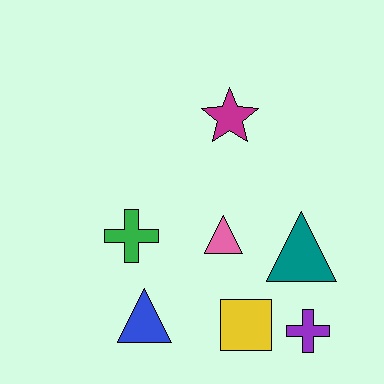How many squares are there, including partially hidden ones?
There is 1 square.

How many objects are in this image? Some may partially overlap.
There are 7 objects.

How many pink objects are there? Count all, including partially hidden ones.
There is 1 pink object.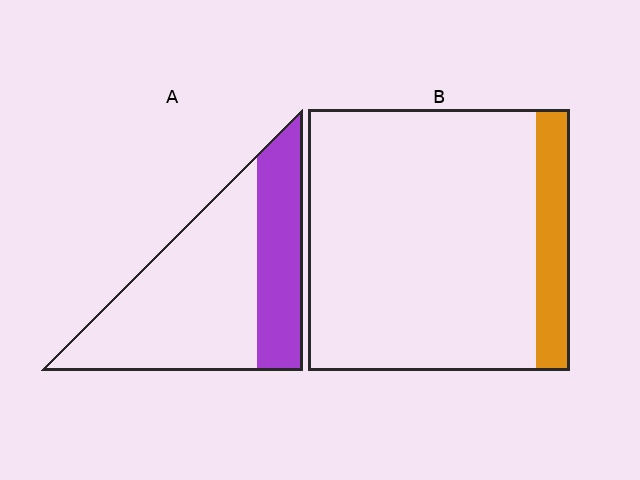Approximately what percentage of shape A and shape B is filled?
A is approximately 30% and B is approximately 15%.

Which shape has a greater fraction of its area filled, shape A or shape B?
Shape A.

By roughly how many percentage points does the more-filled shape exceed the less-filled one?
By roughly 20 percentage points (A over B).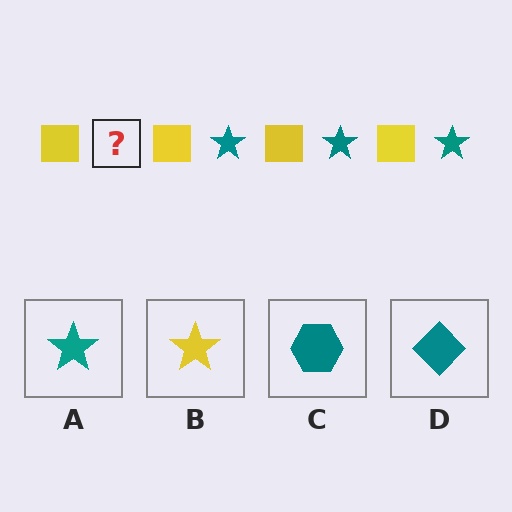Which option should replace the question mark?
Option A.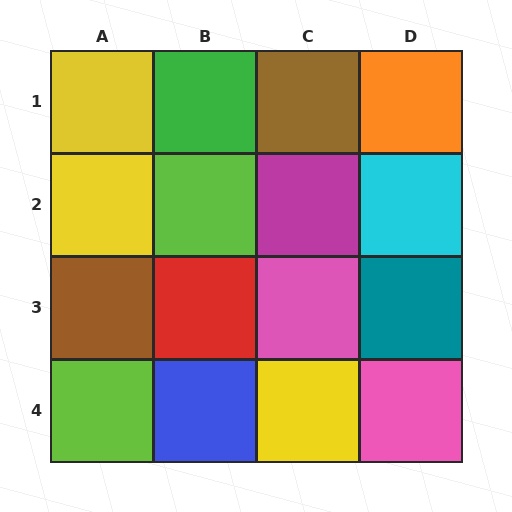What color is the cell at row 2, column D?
Cyan.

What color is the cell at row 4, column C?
Yellow.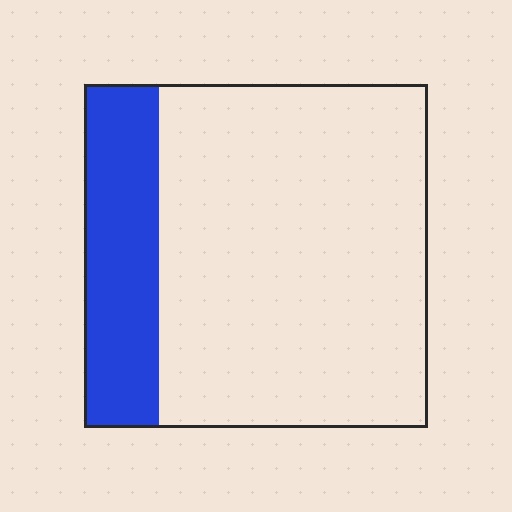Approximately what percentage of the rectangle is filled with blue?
Approximately 20%.